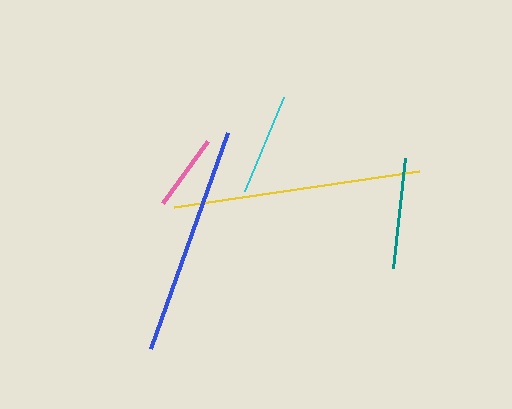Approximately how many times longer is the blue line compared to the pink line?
The blue line is approximately 3.0 times the length of the pink line.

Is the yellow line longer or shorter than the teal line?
The yellow line is longer than the teal line.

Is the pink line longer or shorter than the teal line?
The teal line is longer than the pink line.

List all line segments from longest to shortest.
From longest to shortest: yellow, blue, teal, cyan, pink.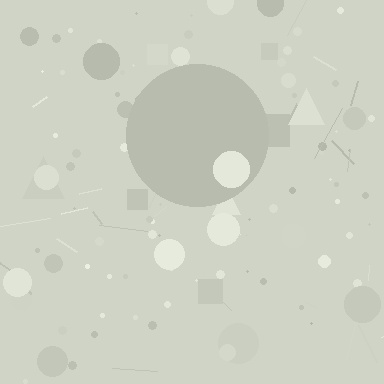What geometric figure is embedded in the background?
A circle is embedded in the background.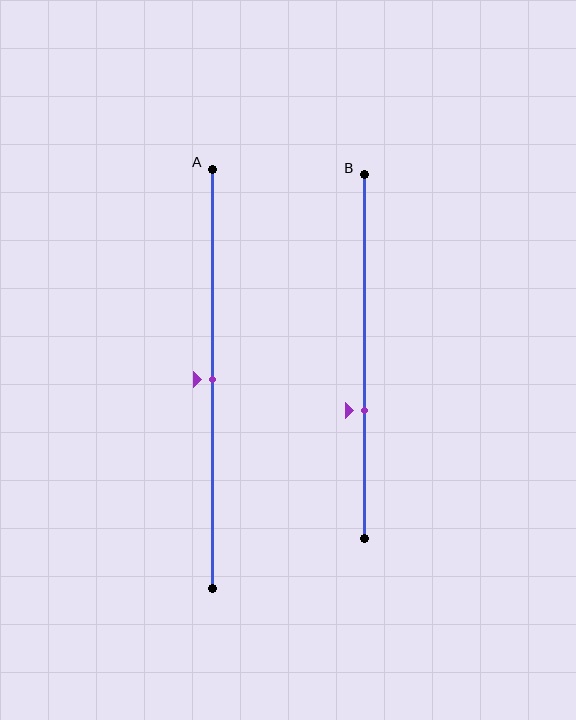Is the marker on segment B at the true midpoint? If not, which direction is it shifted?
No, the marker on segment B is shifted downward by about 15% of the segment length.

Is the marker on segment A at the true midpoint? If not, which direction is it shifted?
Yes, the marker on segment A is at the true midpoint.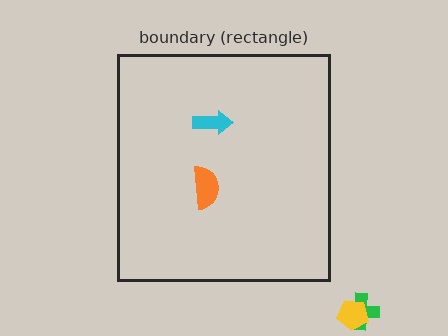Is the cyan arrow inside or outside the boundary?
Inside.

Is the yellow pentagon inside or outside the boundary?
Outside.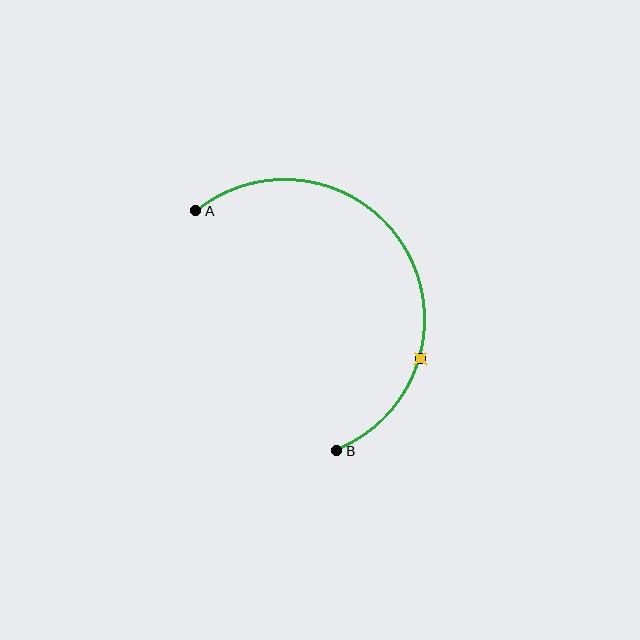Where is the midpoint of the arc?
The arc midpoint is the point on the curve farthest from the straight line joining A and B. It sits to the right of that line.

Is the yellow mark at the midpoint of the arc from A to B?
No. The yellow mark lies on the arc but is closer to endpoint B. The arc midpoint would be at the point on the curve equidistant along the arc from both A and B.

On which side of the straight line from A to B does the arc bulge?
The arc bulges to the right of the straight line connecting A and B.